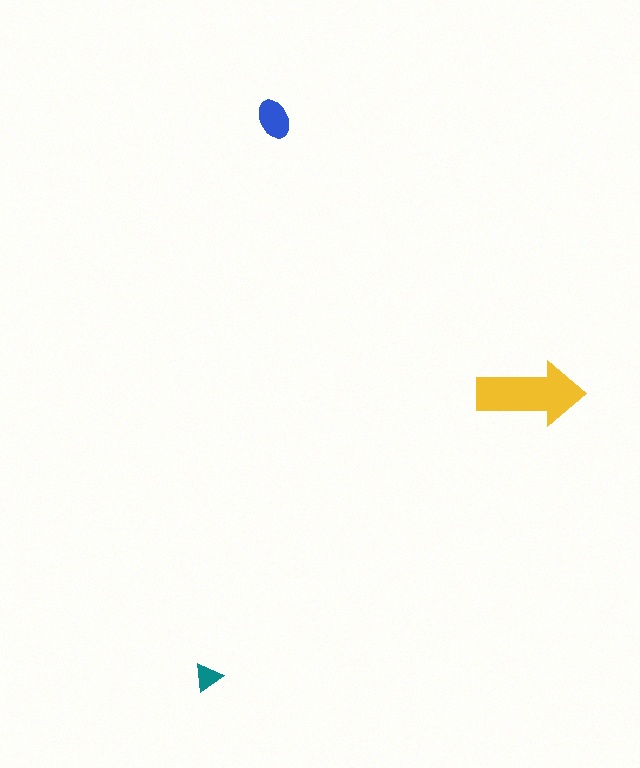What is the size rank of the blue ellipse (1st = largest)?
2nd.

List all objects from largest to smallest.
The yellow arrow, the blue ellipse, the teal triangle.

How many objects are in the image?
There are 3 objects in the image.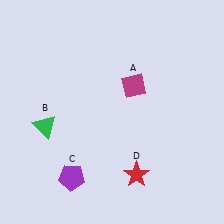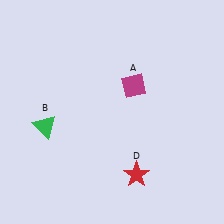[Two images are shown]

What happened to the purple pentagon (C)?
The purple pentagon (C) was removed in Image 2. It was in the bottom-left area of Image 1.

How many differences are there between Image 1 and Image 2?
There is 1 difference between the two images.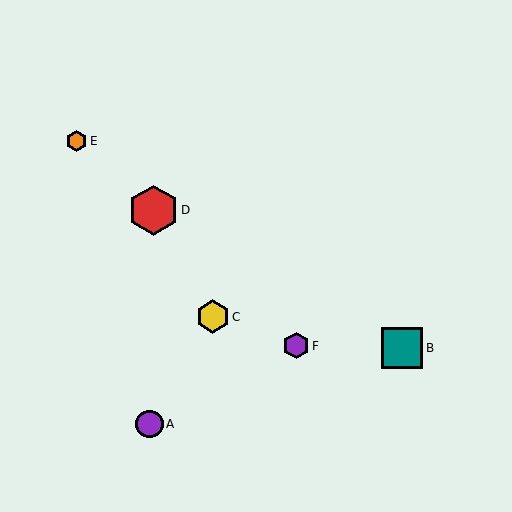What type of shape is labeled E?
Shape E is an orange hexagon.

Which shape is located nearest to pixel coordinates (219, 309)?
The yellow hexagon (labeled C) at (213, 317) is nearest to that location.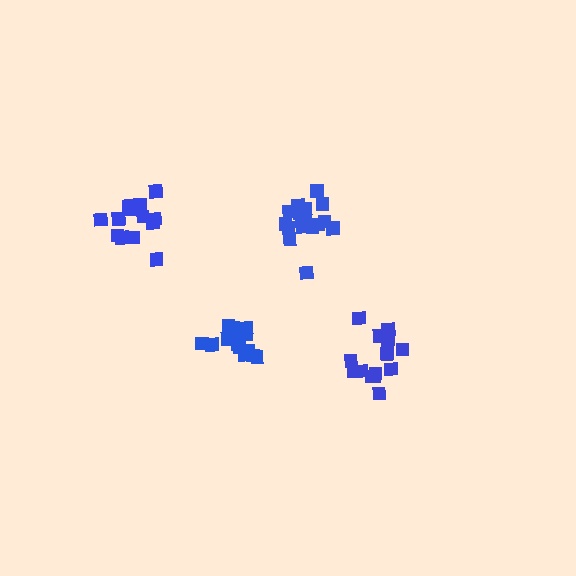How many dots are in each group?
Group 1: 16 dots, Group 2: 15 dots, Group 3: 13 dots, Group 4: 18 dots (62 total).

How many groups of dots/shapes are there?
There are 4 groups.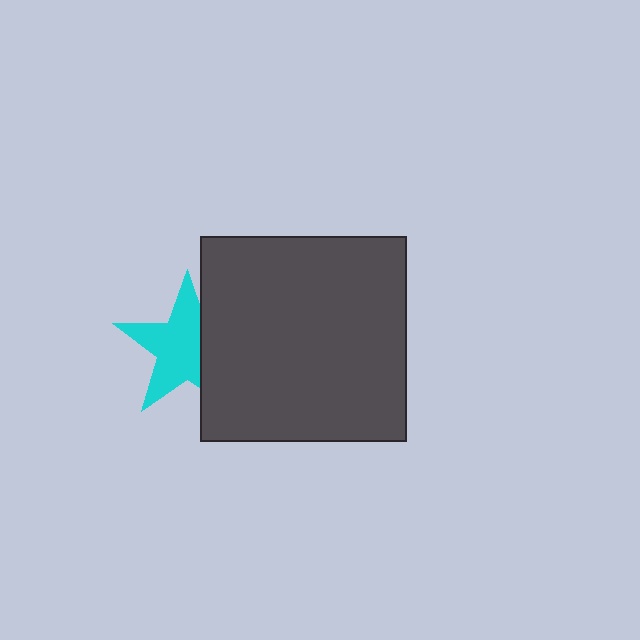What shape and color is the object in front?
The object in front is a dark gray square.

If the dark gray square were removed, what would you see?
You would see the complete cyan star.